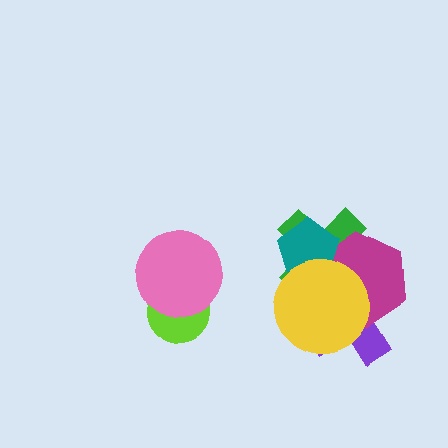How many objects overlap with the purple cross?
3 objects overlap with the purple cross.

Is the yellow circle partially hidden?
No, no other shape covers it.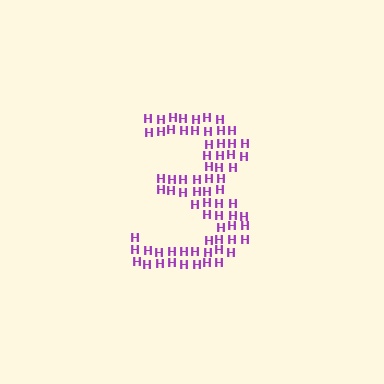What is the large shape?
The large shape is the digit 3.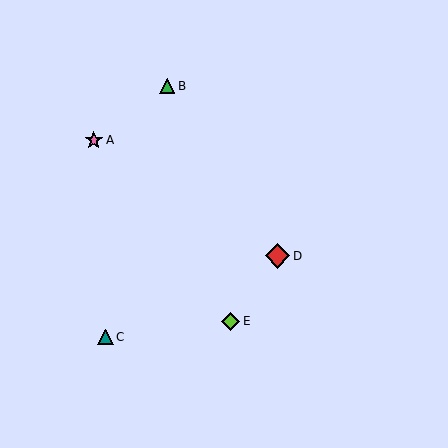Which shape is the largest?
The red diamond (labeled D) is the largest.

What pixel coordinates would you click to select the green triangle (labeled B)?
Click at (167, 86) to select the green triangle B.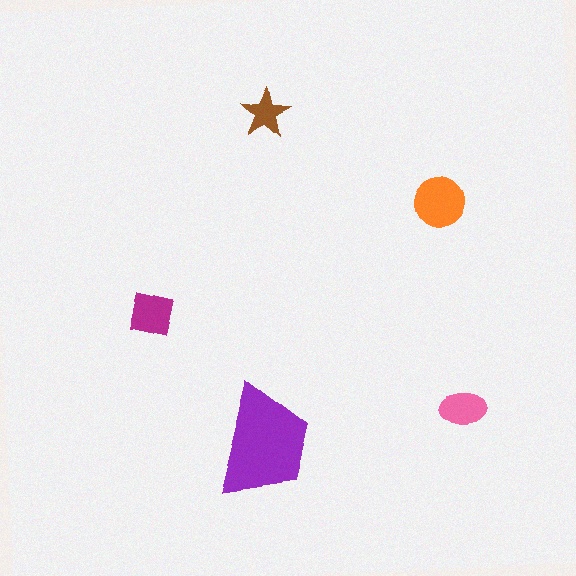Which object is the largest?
The purple trapezoid.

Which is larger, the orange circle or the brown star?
The orange circle.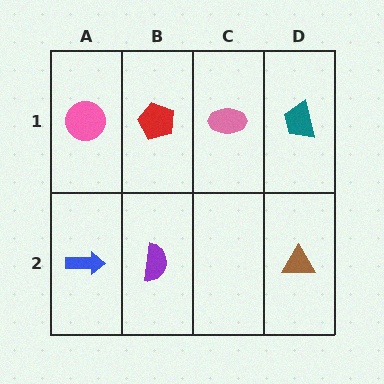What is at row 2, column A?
A blue arrow.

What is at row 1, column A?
A pink circle.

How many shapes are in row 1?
4 shapes.